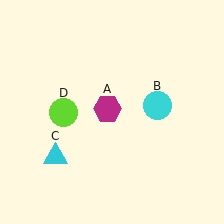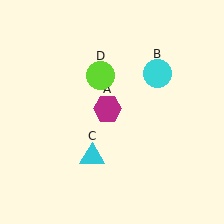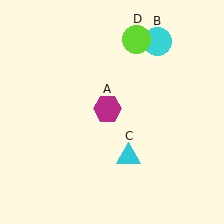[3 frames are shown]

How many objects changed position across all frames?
3 objects changed position: cyan circle (object B), cyan triangle (object C), lime circle (object D).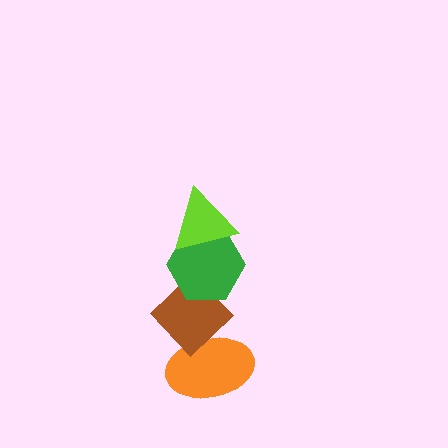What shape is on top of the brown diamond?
The green hexagon is on top of the brown diamond.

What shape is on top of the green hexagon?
The lime triangle is on top of the green hexagon.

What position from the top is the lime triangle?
The lime triangle is 1st from the top.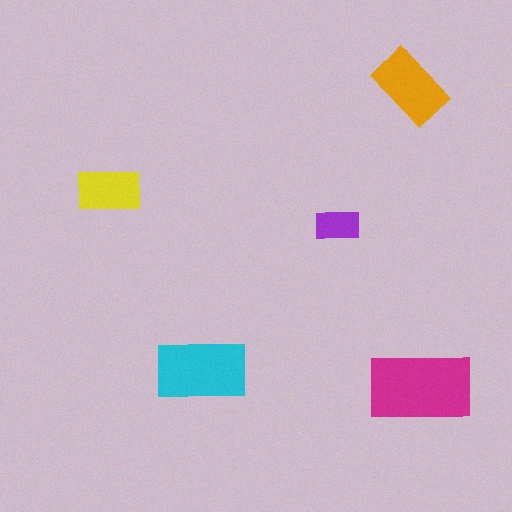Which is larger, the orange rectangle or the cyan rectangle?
The cyan one.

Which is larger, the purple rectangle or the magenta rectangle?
The magenta one.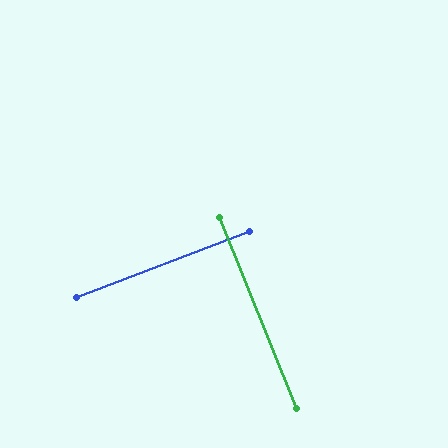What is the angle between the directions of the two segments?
Approximately 89 degrees.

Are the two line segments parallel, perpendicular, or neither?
Perpendicular — they meet at approximately 89°.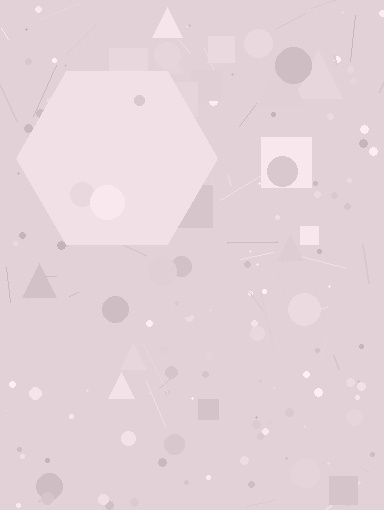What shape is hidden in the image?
A hexagon is hidden in the image.